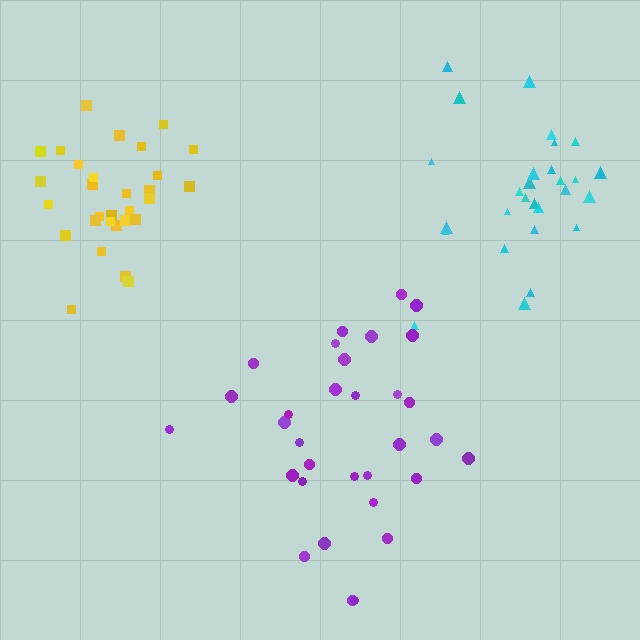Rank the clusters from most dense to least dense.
yellow, cyan, purple.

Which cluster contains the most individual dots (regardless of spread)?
Purple (32).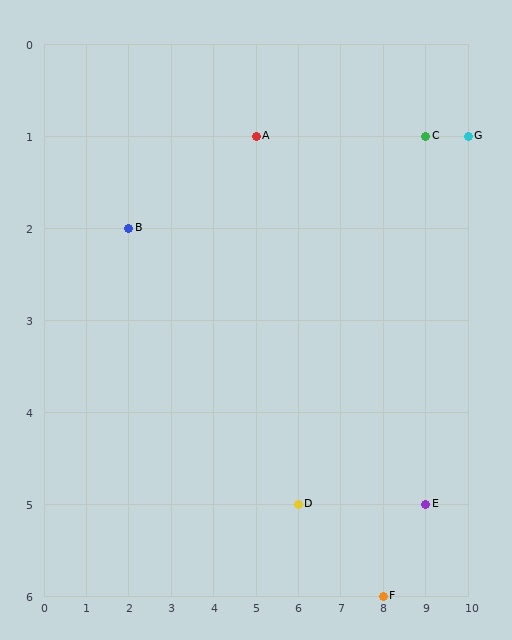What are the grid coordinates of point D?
Point D is at grid coordinates (6, 5).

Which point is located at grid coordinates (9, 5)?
Point E is at (9, 5).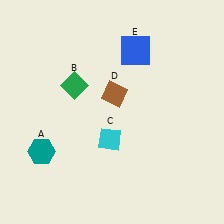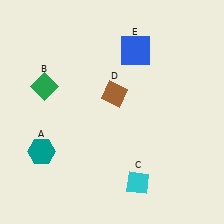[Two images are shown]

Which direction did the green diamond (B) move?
The green diamond (B) moved left.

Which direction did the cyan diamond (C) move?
The cyan diamond (C) moved down.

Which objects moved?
The objects that moved are: the green diamond (B), the cyan diamond (C).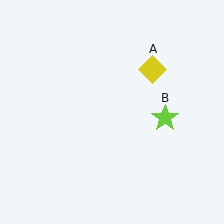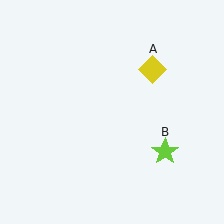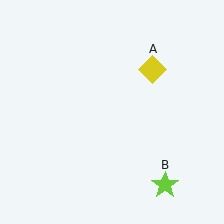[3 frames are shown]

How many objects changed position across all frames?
1 object changed position: lime star (object B).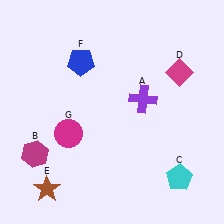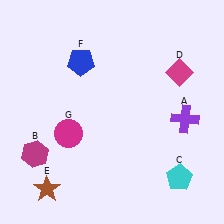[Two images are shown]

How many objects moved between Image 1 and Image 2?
1 object moved between the two images.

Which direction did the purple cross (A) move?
The purple cross (A) moved right.